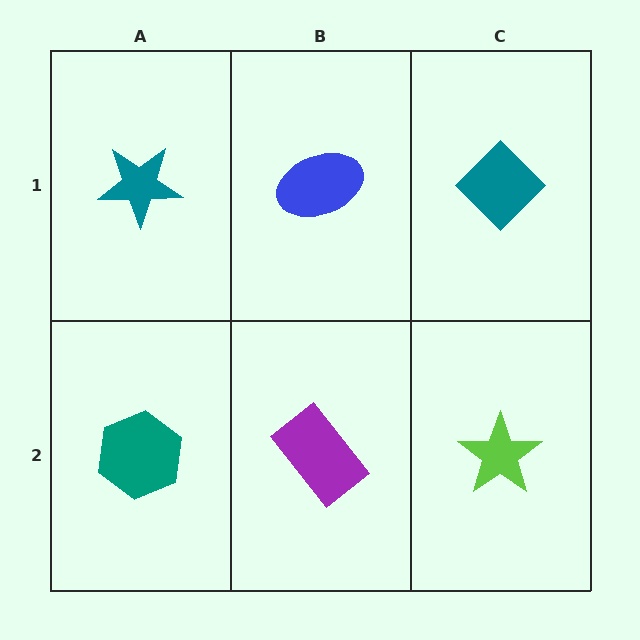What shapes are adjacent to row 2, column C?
A teal diamond (row 1, column C), a purple rectangle (row 2, column B).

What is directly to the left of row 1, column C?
A blue ellipse.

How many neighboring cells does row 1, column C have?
2.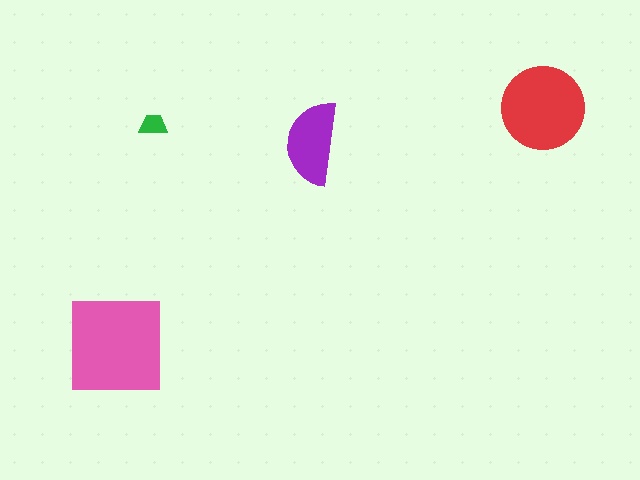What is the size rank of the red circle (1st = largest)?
2nd.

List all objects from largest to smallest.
The pink square, the red circle, the purple semicircle, the green trapezoid.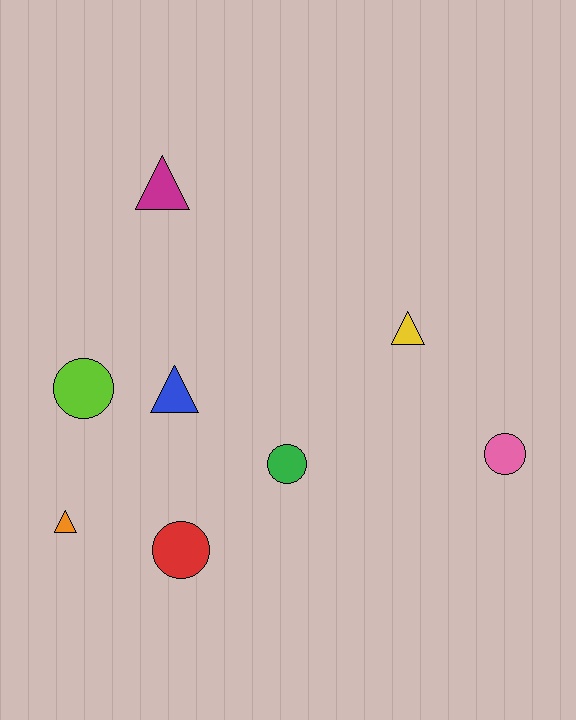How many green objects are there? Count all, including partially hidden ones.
There is 1 green object.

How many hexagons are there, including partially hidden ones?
There are no hexagons.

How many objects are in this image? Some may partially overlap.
There are 8 objects.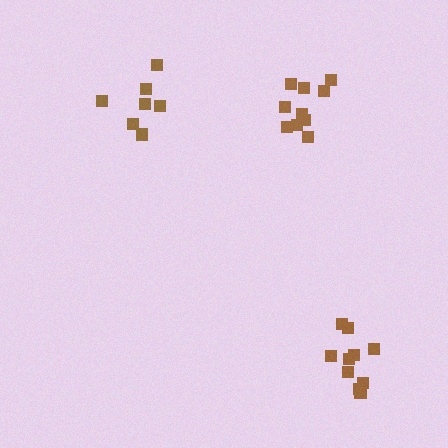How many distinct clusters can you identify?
There are 3 distinct clusters.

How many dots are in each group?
Group 1: 10 dots, Group 2: 10 dots, Group 3: 7 dots (27 total).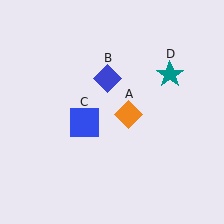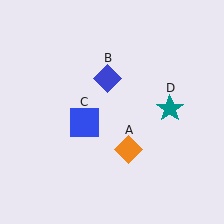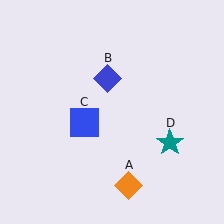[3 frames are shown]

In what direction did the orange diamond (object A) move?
The orange diamond (object A) moved down.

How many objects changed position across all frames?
2 objects changed position: orange diamond (object A), teal star (object D).